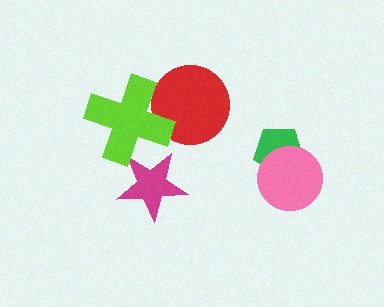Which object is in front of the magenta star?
The lime cross is in front of the magenta star.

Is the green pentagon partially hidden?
Yes, it is partially covered by another shape.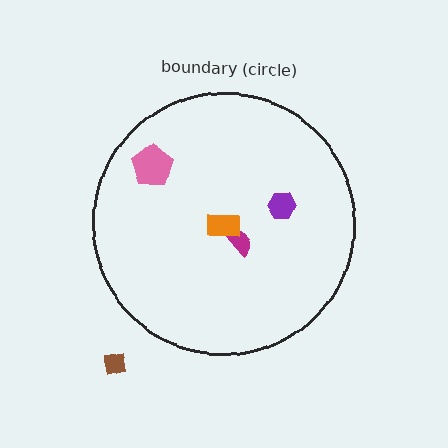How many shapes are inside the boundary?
4 inside, 1 outside.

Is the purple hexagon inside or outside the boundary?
Inside.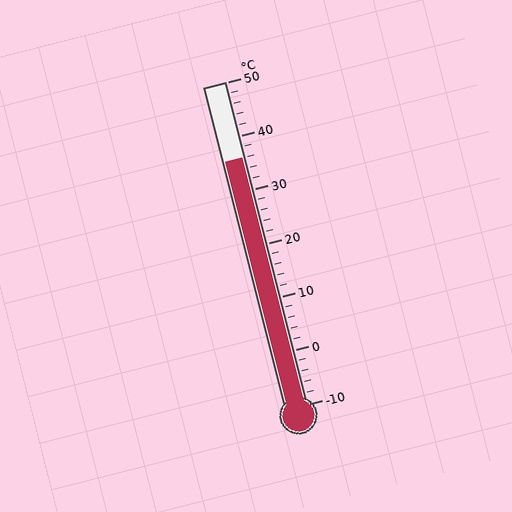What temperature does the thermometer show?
The thermometer shows approximately 36°C.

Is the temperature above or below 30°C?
The temperature is above 30°C.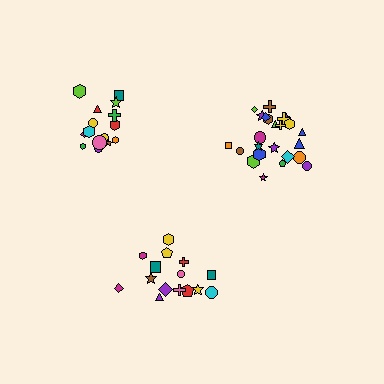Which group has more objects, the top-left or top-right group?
The top-right group.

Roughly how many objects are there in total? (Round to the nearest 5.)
Roughly 55 objects in total.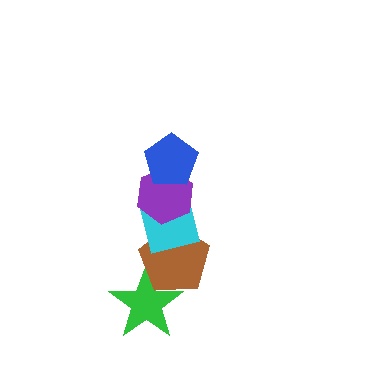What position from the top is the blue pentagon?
The blue pentagon is 1st from the top.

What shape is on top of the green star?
The brown pentagon is on top of the green star.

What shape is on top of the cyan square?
The purple hexagon is on top of the cyan square.